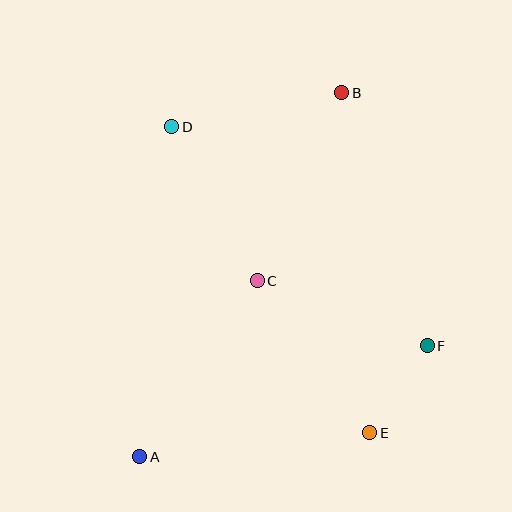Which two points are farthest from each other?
Points A and B are farthest from each other.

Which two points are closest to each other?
Points E and F are closest to each other.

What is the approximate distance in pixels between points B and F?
The distance between B and F is approximately 267 pixels.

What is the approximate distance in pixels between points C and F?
The distance between C and F is approximately 182 pixels.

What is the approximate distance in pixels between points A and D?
The distance between A and D is approximately 331 pixels.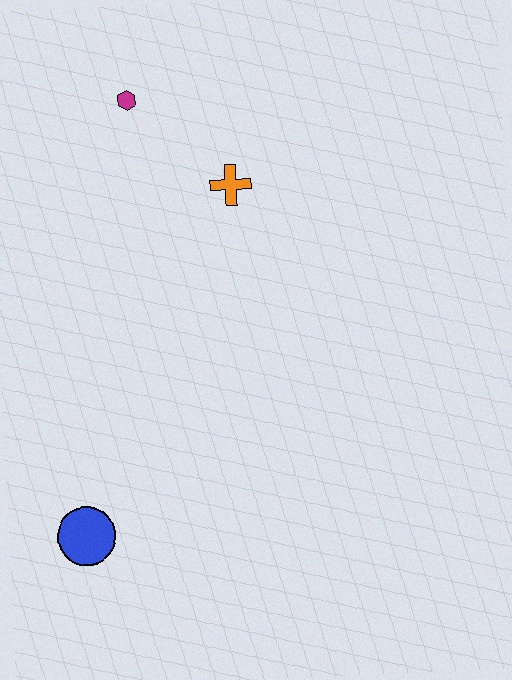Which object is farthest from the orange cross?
The blue circle is farthest from the orange cross.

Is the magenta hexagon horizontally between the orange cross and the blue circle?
Yes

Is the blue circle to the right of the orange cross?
No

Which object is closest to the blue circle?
The orange cross is closest to the blue circle.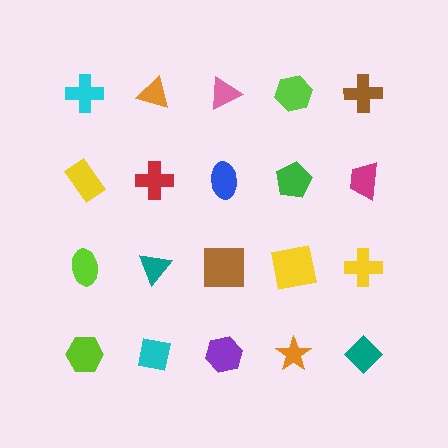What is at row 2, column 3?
A blue ellipse.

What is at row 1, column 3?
A pink triangle.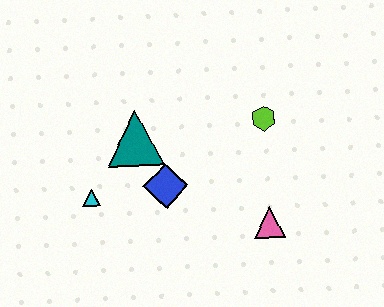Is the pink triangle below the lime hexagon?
Yes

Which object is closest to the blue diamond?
The teal triangle is closest to the blue diamond.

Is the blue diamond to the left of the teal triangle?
No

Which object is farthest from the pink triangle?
The cyan triangle is farthest from the pink triangle.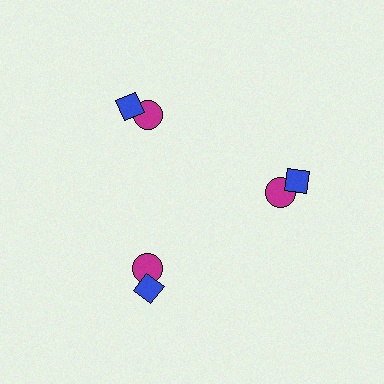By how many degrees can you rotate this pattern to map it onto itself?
The pattern maps onto itself every 120 degrees of rotation.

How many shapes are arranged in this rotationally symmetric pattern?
There are 6 shapes, arranged in 3 groups of 2.